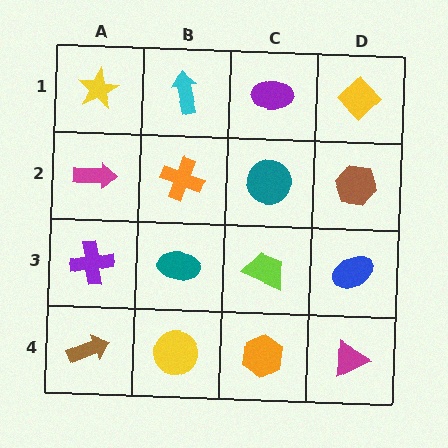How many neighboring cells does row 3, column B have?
4.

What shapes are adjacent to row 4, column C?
A lime trapezoid (row 3, column C), a yellow circle (row 4, column B), a magenta triangle (row 4, column D).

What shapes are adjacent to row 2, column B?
A cyan arrow (row 1, column B), a teal ellipse (row 3, column B), a magenta arrow (row 2, column A), a teal circle (row 2, column C).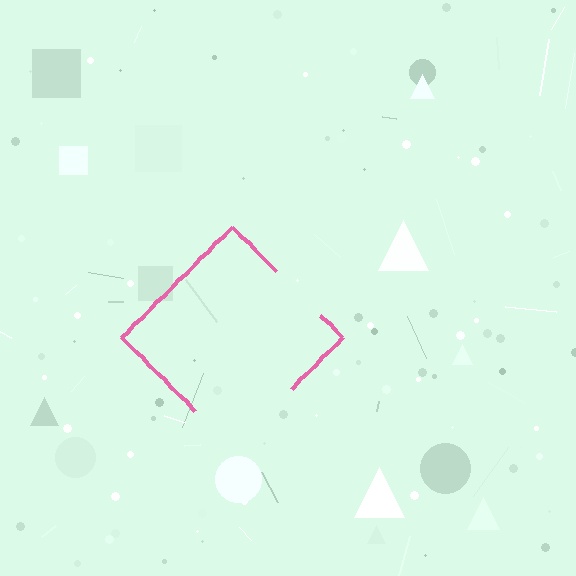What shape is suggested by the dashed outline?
The dashed outline suggests a diamond.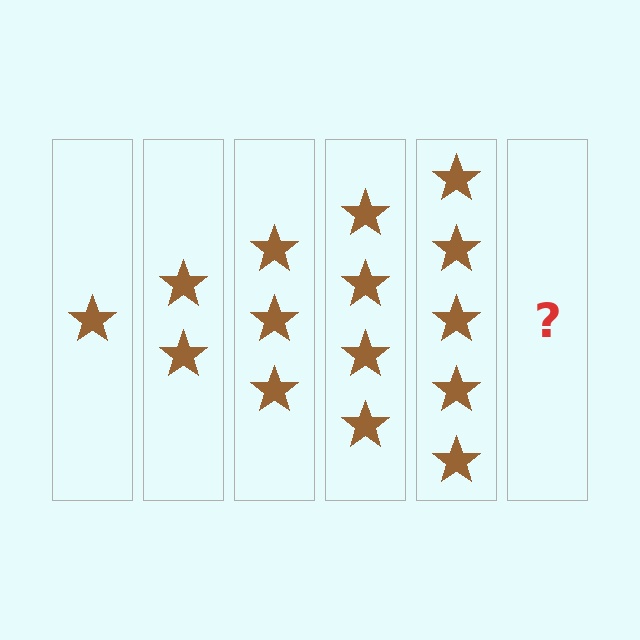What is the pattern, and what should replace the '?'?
The pattern is that each step adds one more star. The '?' should be 6 stars.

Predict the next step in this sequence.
The next step is 6 stars.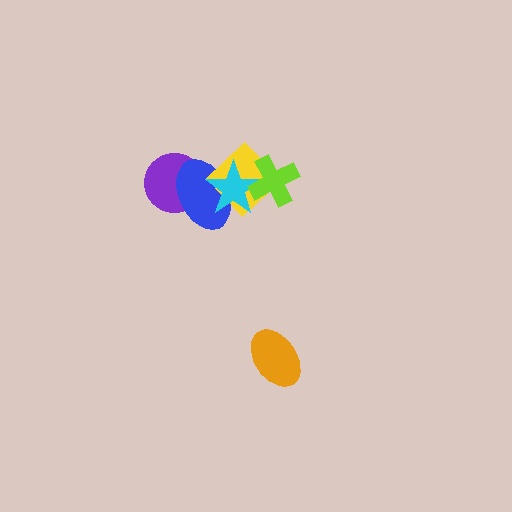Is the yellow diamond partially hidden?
Yes, it is partially covered by another shape.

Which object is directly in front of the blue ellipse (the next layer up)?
The yellow diamond is directly in front of the blue ellipse.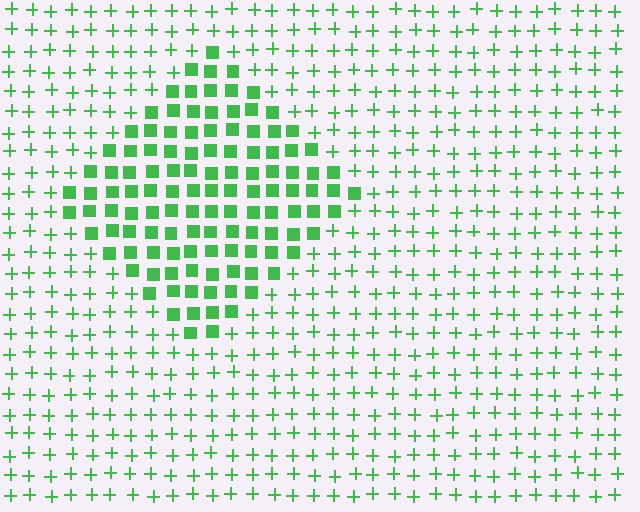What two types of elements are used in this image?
The image uses squares inside the diamond region and plus signs outside it.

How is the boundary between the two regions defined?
The boundary is defined by a change in element shape: squares inside vs. plus signs outside. All elements share the same color and spacing.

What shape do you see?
I see a diamond.